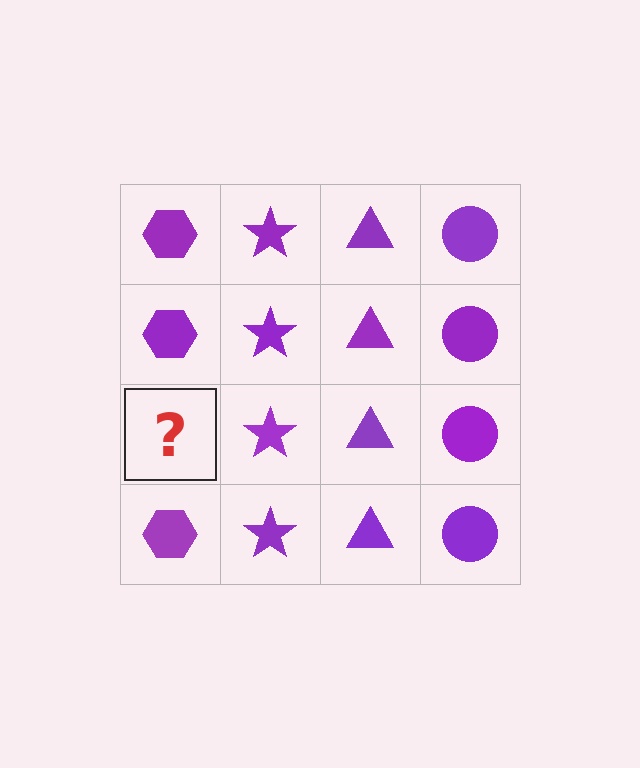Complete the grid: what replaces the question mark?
The question mark should be replaced with a purple hexagon.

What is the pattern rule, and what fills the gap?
The rule is that each column has a consistent shape. The gap should be filled with a purple hexagon.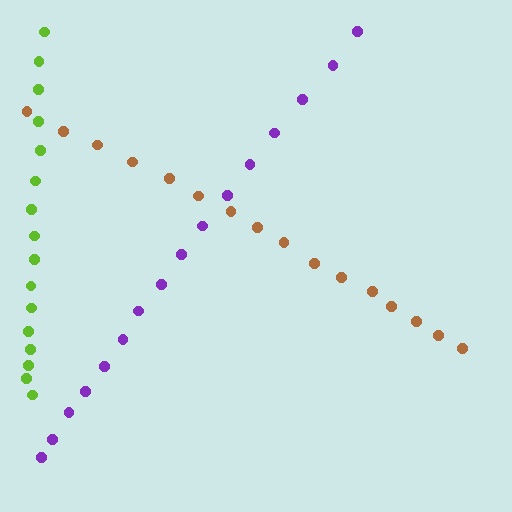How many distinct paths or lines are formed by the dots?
There are 3 distinct paths.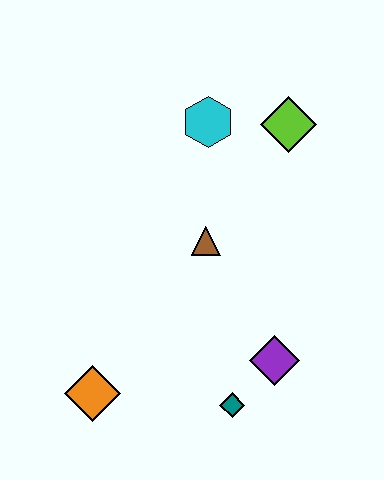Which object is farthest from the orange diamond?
The lime diamond is farthest from the orange diamond.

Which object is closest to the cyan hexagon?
The lime diamond is closest to the cyan hexagon.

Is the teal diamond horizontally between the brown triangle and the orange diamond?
No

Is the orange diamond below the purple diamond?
Yes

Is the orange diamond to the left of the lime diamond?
Yes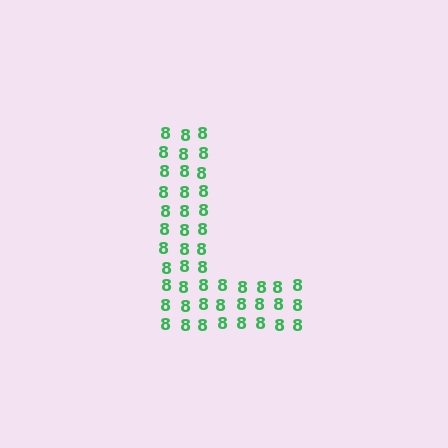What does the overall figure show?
The overall figure shows the letter L.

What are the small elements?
The small elements are digit 8's.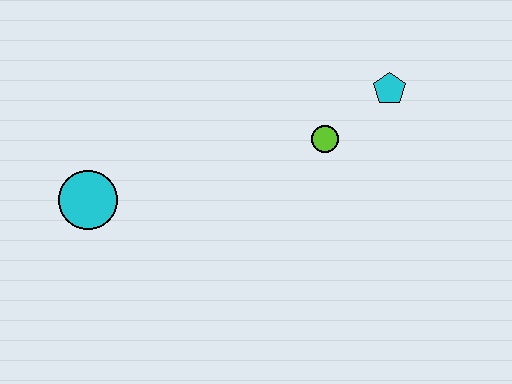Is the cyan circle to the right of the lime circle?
No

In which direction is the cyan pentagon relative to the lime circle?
The cyan pentagon is to the right of the lime circle.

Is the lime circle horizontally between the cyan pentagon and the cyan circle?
Yes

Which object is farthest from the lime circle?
The cyan circle is farthest from the lime circle.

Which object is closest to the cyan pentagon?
The lime circle is closest to the cyan pentagon.